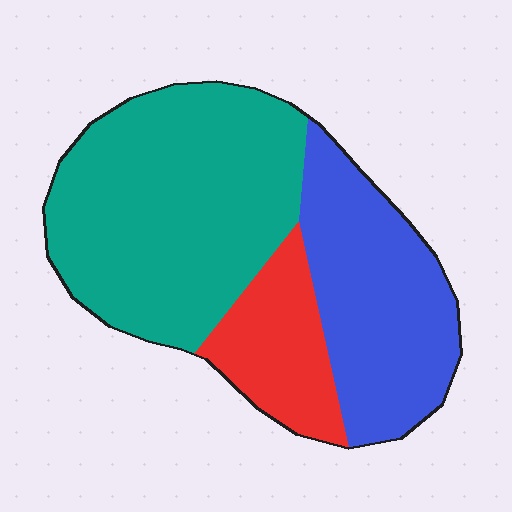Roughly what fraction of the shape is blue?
Blue covers 32% of the shape.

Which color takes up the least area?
Red, at roughly 15%.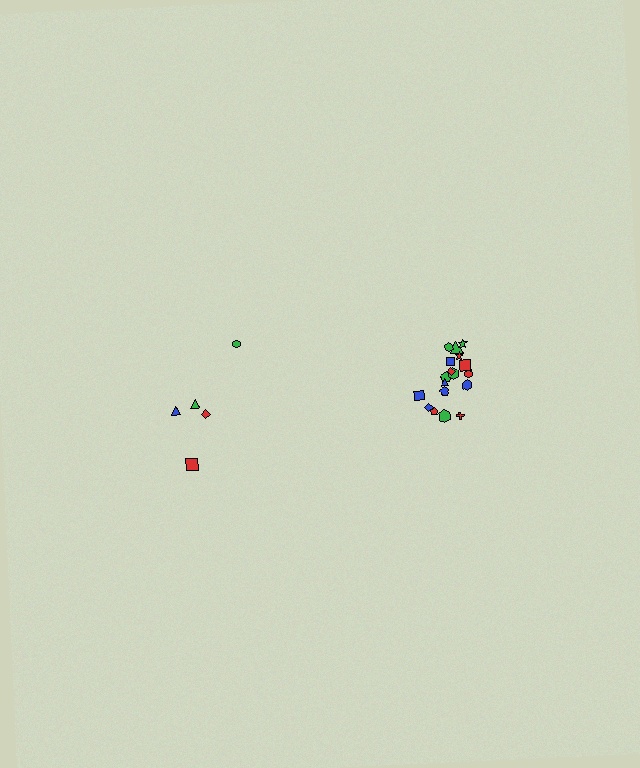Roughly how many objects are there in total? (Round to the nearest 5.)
Roughly 25 objects in total.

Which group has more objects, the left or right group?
The right group.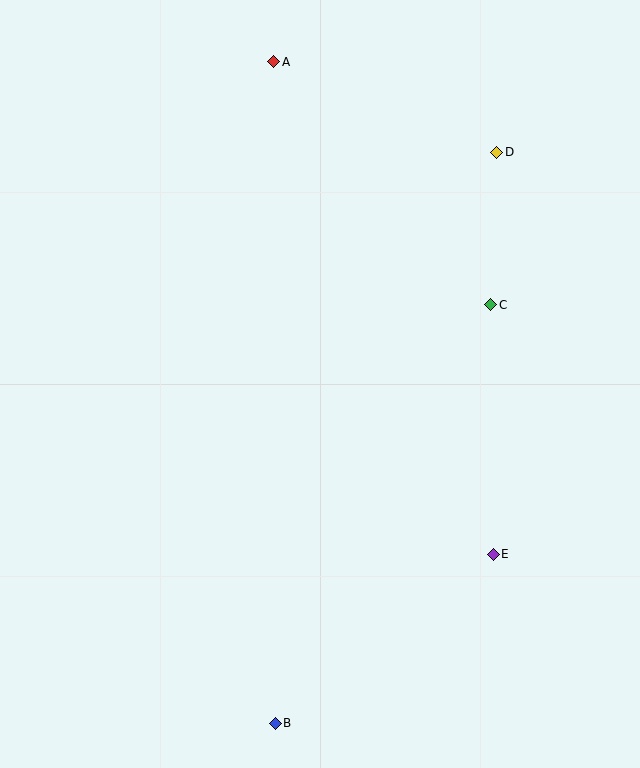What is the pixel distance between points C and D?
The distance between C and D is 153 pixels.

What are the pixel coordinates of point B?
Point B is at (275, 723).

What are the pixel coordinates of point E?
Point E is at (493, 554).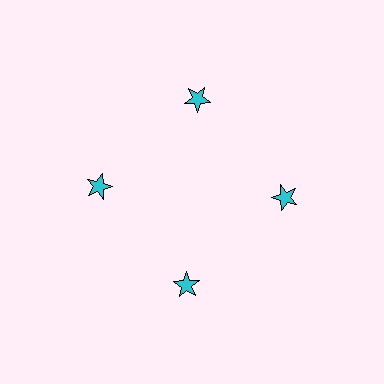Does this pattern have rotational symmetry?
Yes, this pattern has 4-fold rotational symmetry. It looks the same after rotating 90 degrees around the center.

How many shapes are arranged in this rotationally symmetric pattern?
There are 4 shapes, arranged in 4 groups of 1.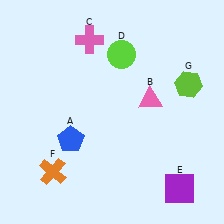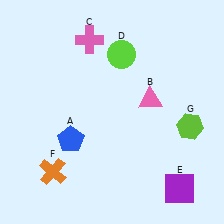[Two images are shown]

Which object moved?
The lime hexagon (G) moved down.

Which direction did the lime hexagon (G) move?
The lime hexagon (G) moved down.